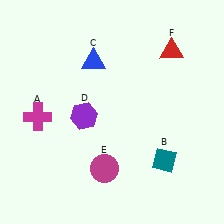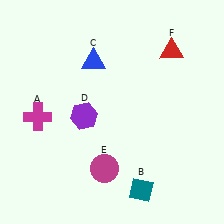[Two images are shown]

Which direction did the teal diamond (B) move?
The teal diamond (B) moved down.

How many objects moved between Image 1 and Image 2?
1 object moved between the two images.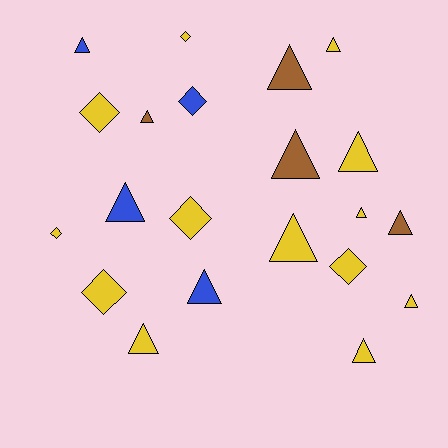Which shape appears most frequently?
Triangle, with 14 objects.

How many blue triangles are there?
There are 3 blue triangles.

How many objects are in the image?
There are 21 objects.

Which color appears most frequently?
Yellow, with 13 objects.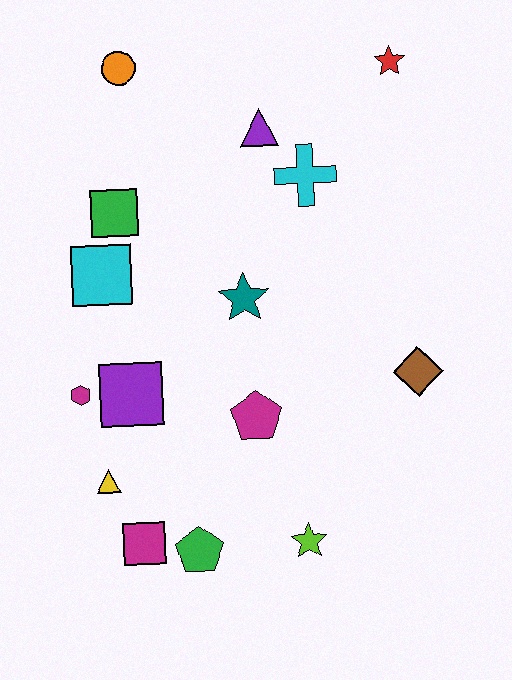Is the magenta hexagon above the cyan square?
No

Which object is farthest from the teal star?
The red star is farthest from the teal star.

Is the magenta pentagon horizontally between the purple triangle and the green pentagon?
Yes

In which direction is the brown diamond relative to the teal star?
The brown diamond is to the right of the teal star.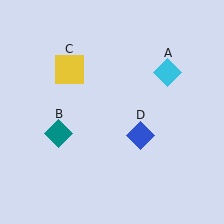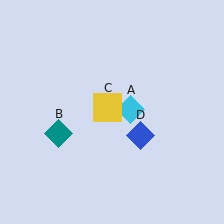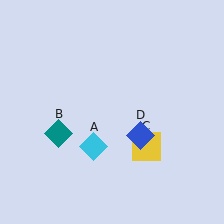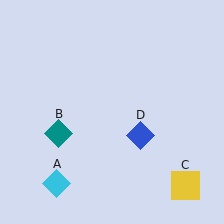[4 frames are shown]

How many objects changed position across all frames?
2 objects changed position: cyan diamond (object A), yellow square (object C).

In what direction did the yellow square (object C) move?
The yellow square (object C) moved down and to the right.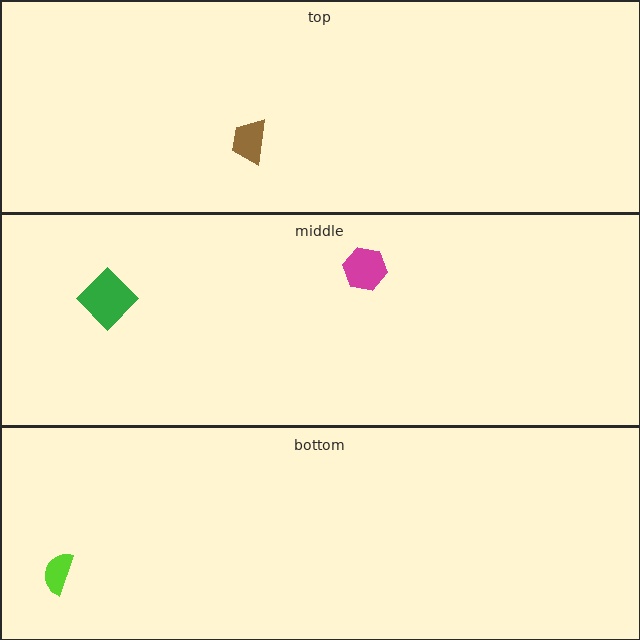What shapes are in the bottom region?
The lime semicircle.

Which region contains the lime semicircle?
The bottom region.